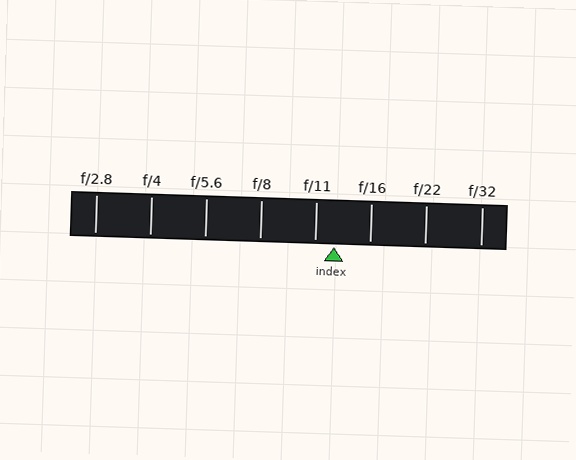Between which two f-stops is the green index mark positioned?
The index mark is between f/11 and f/16.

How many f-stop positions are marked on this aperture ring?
There are 8 f-stop positions marked.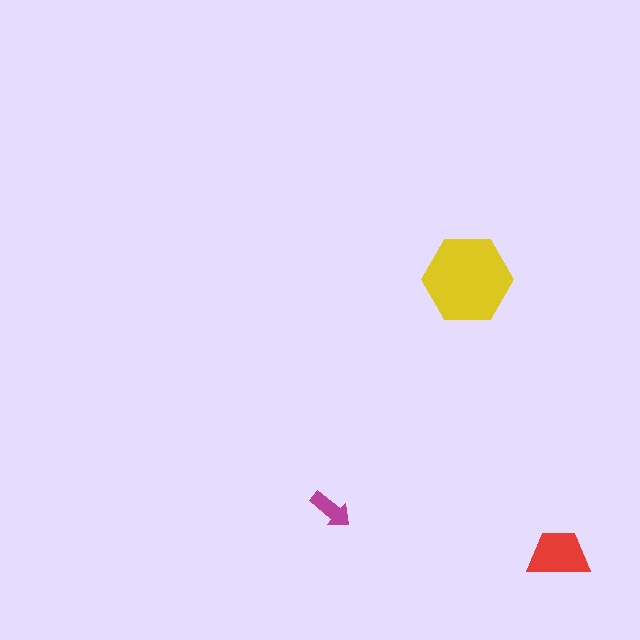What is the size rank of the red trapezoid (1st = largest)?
2nd.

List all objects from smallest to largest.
The magenta arrow, the red trapezoid, the yellow hexagon.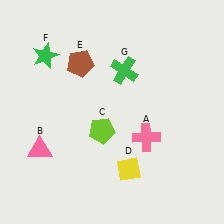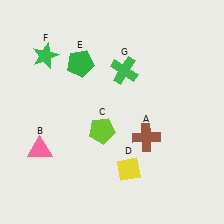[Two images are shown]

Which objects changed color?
A changed from pink to brown. E changed from brown to green.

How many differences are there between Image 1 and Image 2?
There are 2 differences between the two images.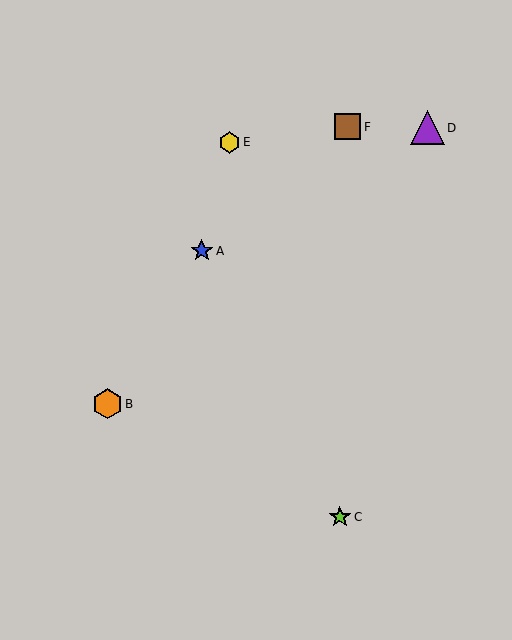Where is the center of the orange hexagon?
The center of the orange hexagon is at (107, 404).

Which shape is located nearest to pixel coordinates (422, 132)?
The purple triangle (labeled D) at (427, 128) is nearest to that location.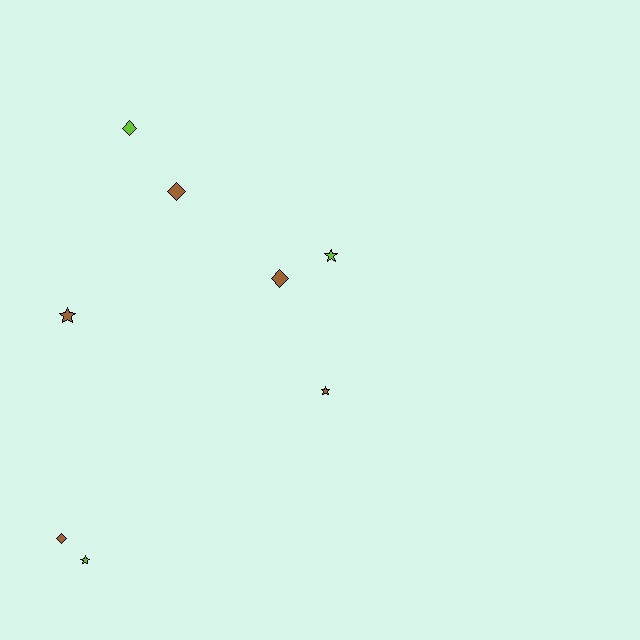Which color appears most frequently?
Brown, with 5 objects.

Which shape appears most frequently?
Diamond, with 4 objects.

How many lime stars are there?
There are 2 lime stars.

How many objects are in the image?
There are 8 objects.